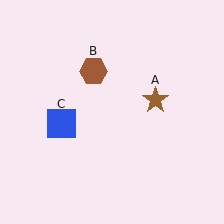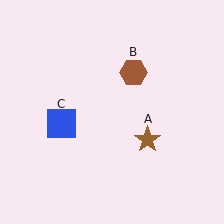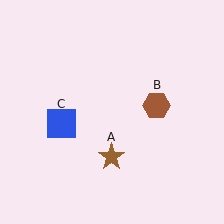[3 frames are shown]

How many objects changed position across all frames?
2 objects changed position: brown star (object A), brown hexagon (object B).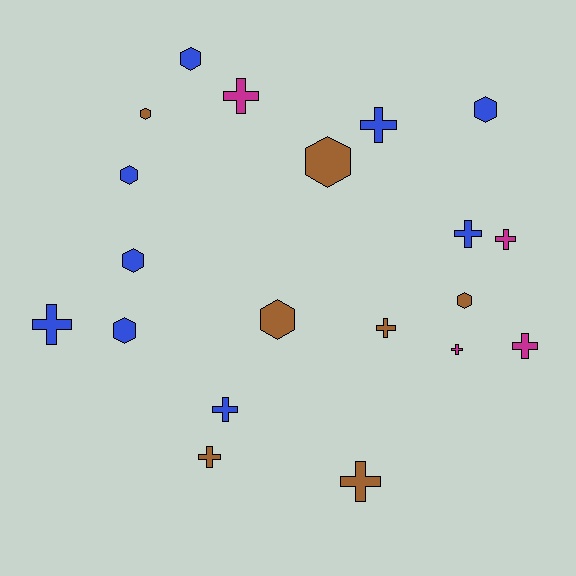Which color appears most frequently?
Blue, with 9 objects.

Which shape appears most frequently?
Cross, with 11 objects.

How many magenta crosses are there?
There are 4 magenta crosses.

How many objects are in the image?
There are 20 objects.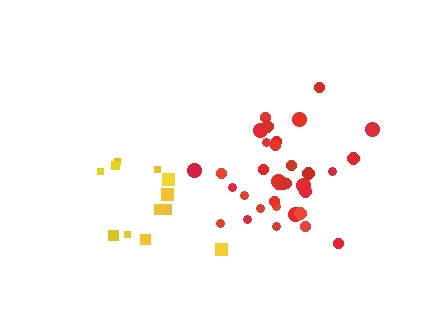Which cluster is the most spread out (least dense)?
Yellow.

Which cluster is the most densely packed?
Red.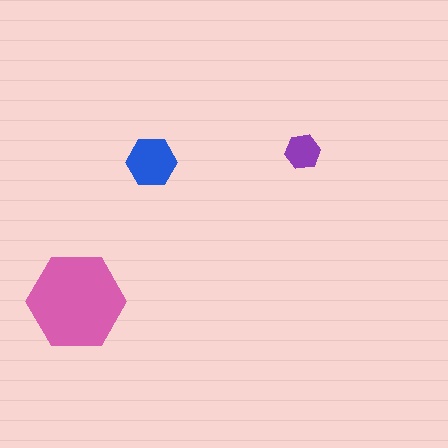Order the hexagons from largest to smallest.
the pink one, the blue one, the purple one.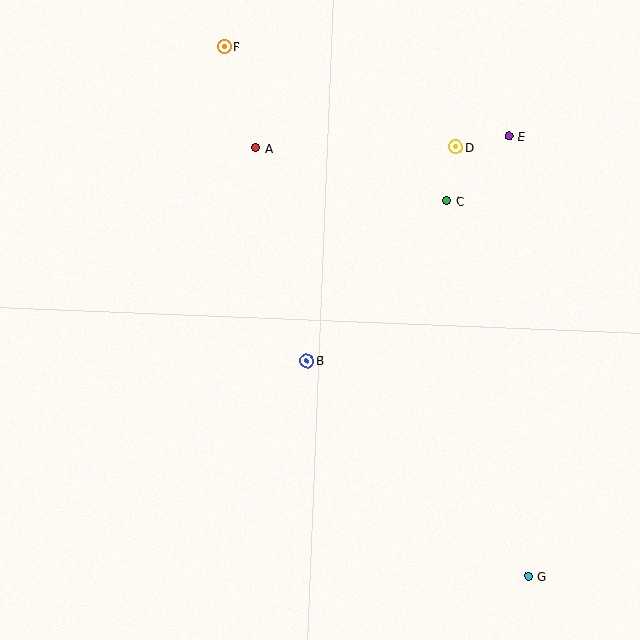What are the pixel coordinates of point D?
Point D is at (456, 147).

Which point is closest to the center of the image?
Point B at (307, 361) is closest to the center.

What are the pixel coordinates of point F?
Point F is at (224, 47).